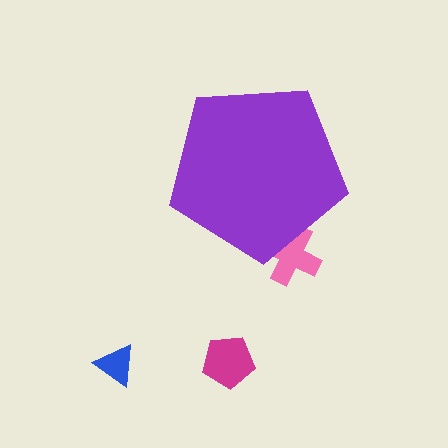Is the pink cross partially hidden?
Yes, the pink cross is partially hidden behind the purple pentagon.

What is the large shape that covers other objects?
A purple pentagon.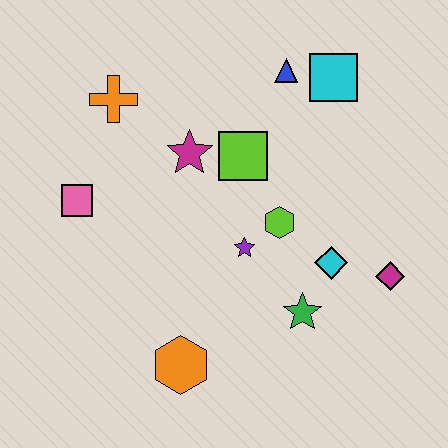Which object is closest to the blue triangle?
The cyan square is closest to the blue triangle.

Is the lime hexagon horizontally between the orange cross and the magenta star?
No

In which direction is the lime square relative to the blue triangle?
The lime square is below the blue triangle.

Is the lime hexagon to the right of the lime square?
Yes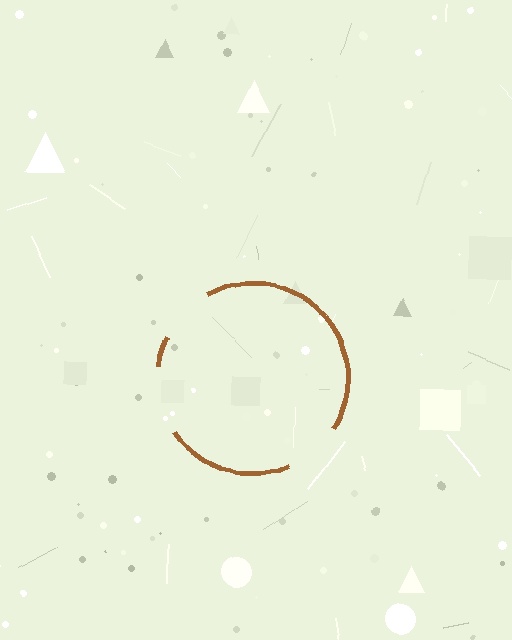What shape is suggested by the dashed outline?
The dashed outline suggests a circle.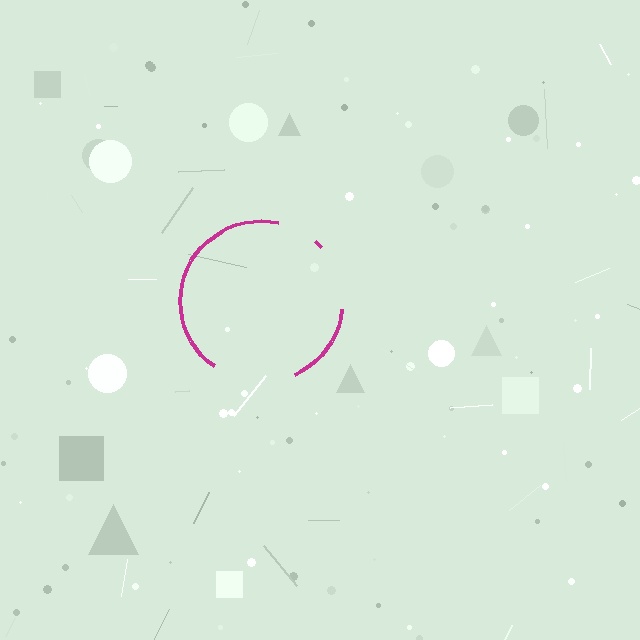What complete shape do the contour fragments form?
The contour fragments form a circle.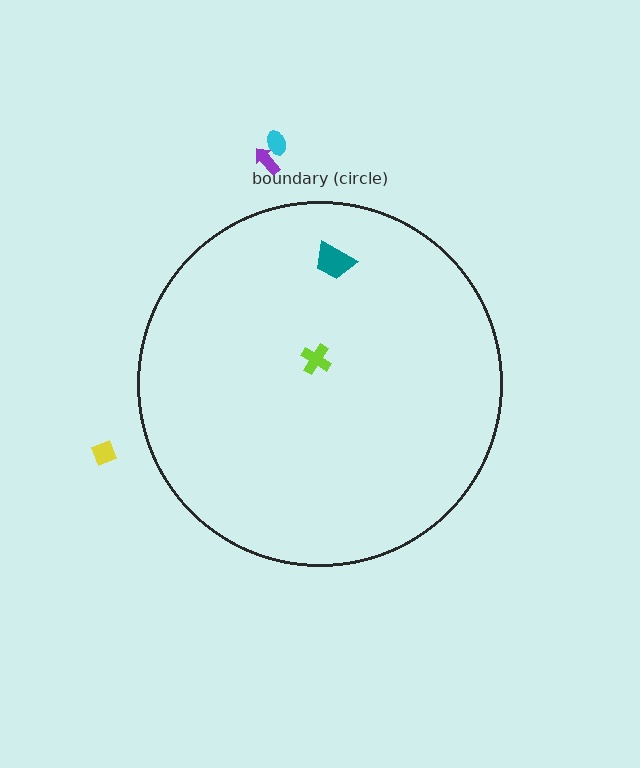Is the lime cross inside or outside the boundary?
Inside.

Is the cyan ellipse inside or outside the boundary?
Outside.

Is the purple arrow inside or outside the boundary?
Outside.